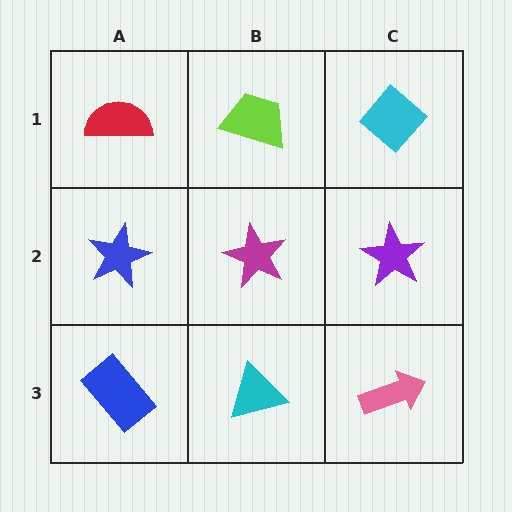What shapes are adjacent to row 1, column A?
A blue star (row 2, column A), a lime trapezoid (row 1, column B).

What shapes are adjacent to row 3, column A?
A blue star (row 2, column A), a cyan triangle (row 3, column B).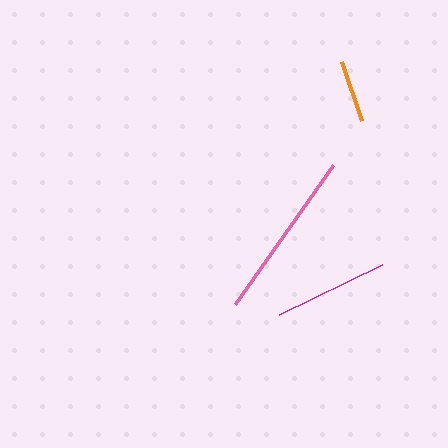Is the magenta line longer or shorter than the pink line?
The pink line is longer than the magenta line.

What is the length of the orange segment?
The orange segment is approximately 62 pixels long.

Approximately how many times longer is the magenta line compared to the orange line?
The magenta line is approximately 1.8 times the length of the orange line.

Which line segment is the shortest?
The orange line is the shortest at approximately 62 pixels.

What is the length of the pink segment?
The pink segment is approximately 170 pixels long.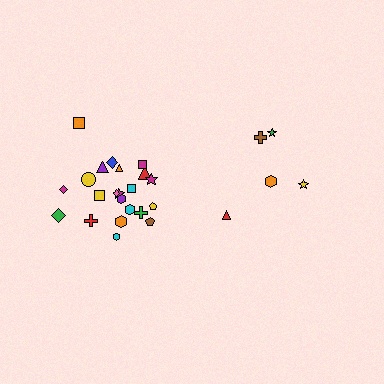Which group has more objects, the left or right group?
The left group.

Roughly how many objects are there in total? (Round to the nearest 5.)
Roughly 25 objects in total.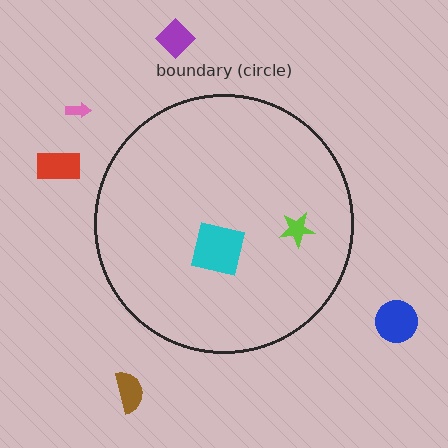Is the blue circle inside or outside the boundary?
Outside.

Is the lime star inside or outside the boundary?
Inside.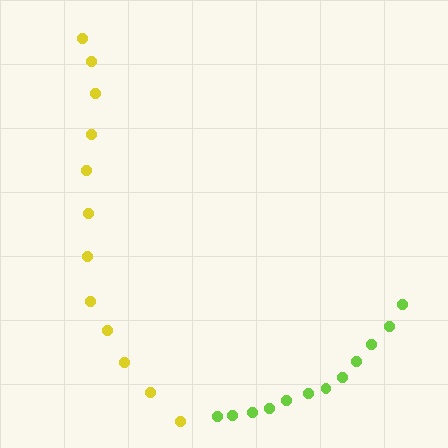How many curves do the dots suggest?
There are 2 distinct paths.